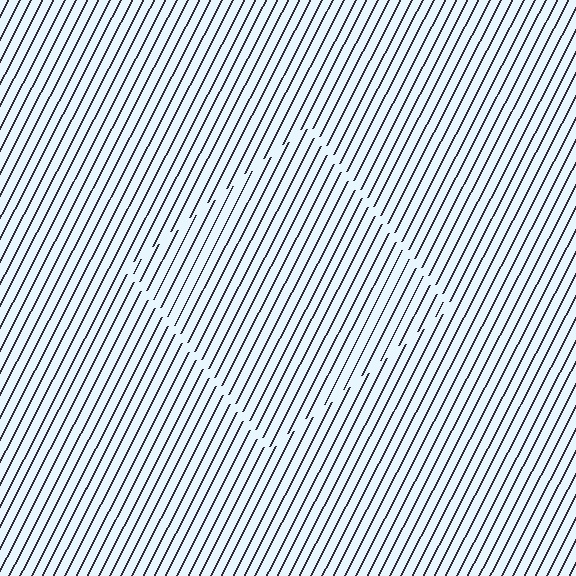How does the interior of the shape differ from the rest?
The interior of the shape contains the same grating, shifted by half a period — the contour is defined by the phase discontinuity where line-ends from the inner and outer gratings abut.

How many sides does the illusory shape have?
4 sides — the line-ends trace a square.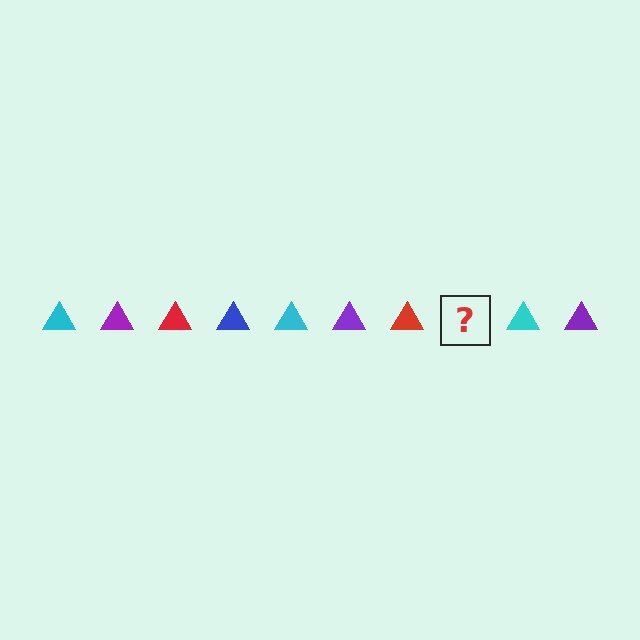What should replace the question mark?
The question mark should be replaced with a blue triangle.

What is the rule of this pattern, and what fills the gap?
The rule is that the pattern cycles through cyan, purple, red, blue triangles. The gap should be filled with a blue triangle.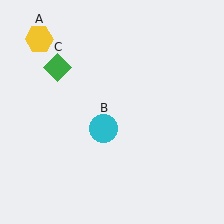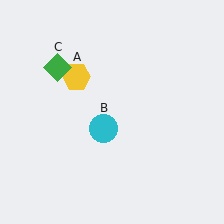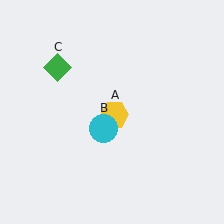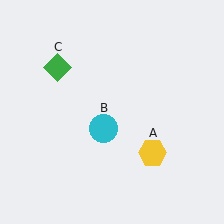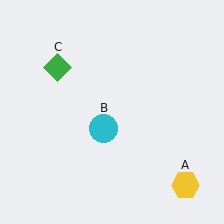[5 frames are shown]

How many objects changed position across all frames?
1 object changed position: yellow hexagon (object A).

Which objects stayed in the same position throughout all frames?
Cyan circle (object B) and green diamond (object C) remained stationary.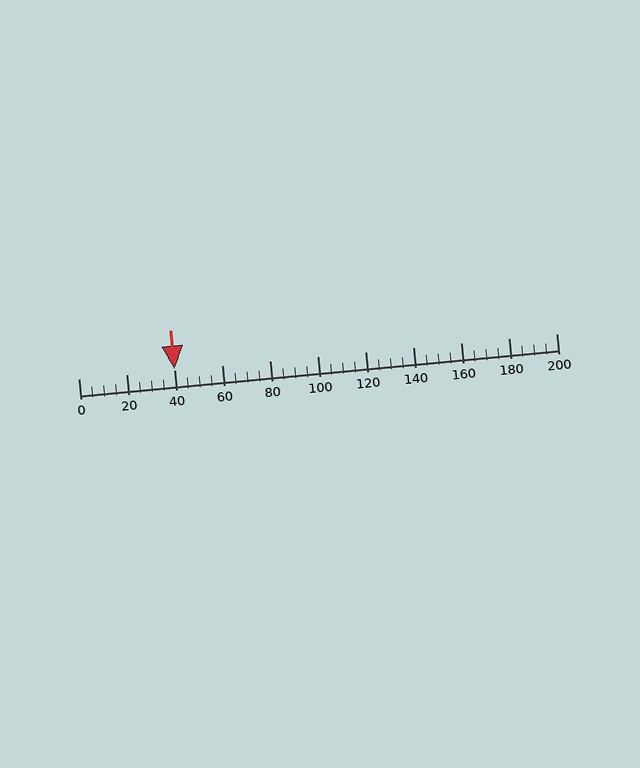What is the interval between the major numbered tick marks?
The major tick marks are spaced 20 units apart.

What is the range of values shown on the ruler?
The ruler shows values from 0 to 200.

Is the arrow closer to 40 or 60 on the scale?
The arrow is closer to 40.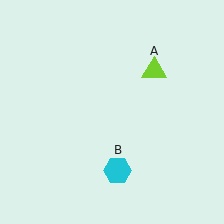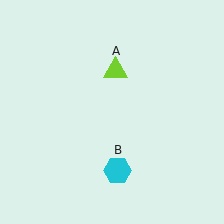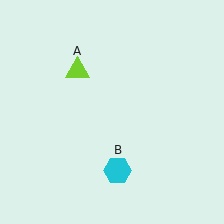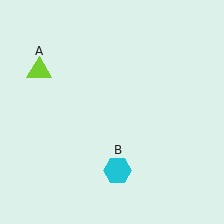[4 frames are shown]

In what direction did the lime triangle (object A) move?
The lime triangle (object A) moved left.